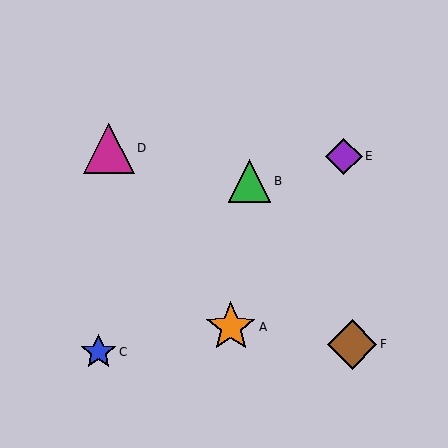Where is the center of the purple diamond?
The center of the purple diamond is at (344, 156).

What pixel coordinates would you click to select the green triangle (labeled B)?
Click at (250, 181) to select the green triangle B.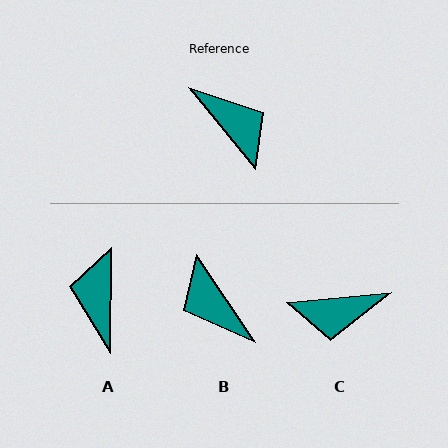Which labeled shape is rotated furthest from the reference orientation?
B, about 175 degrees away.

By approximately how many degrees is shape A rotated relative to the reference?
Approximately 140 degrees counter-clockwise.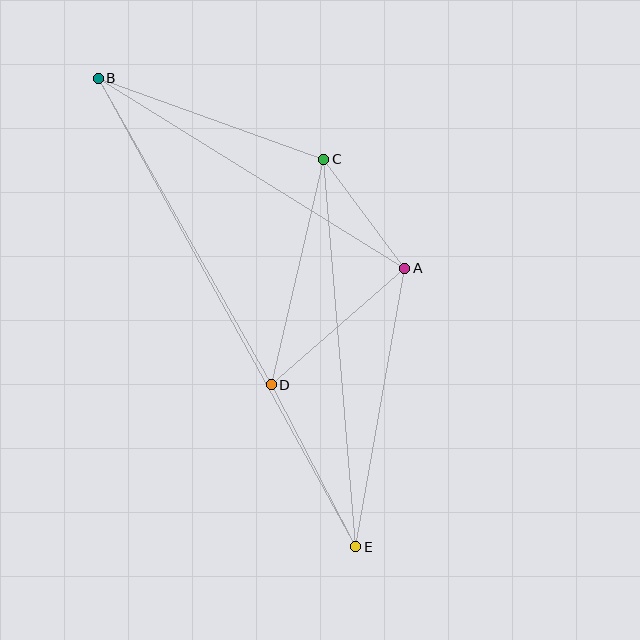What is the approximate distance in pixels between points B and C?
The distance between B and C is approximately 239 pixels.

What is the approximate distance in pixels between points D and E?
The distance between D and E is approximately 183 pixels.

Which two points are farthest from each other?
Points B and E are farthest from each other.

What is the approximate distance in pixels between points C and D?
The distance between C and D is approximately 232 pixels.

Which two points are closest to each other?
Points A and C are closest to each other.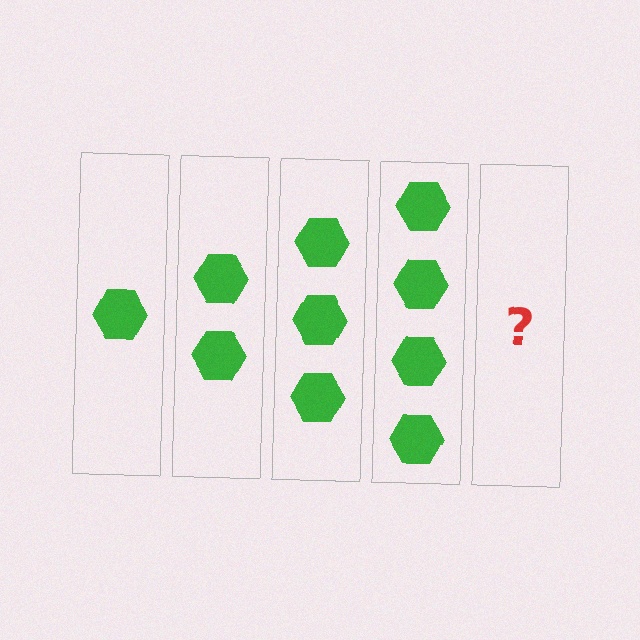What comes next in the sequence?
The next element should be 5 hexagons.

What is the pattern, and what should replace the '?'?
The pattern is that each step adds one more hexagon. The '?' should be 5 hexagons.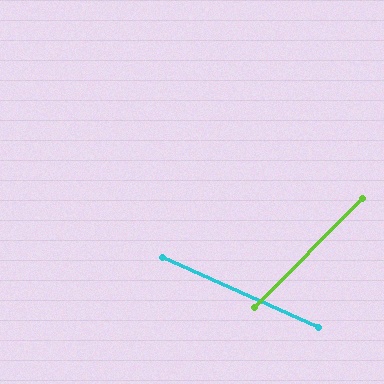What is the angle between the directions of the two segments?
Approximately 69 degrees.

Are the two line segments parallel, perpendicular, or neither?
Neither parallel nor perpendicular — they differ by about 69°.